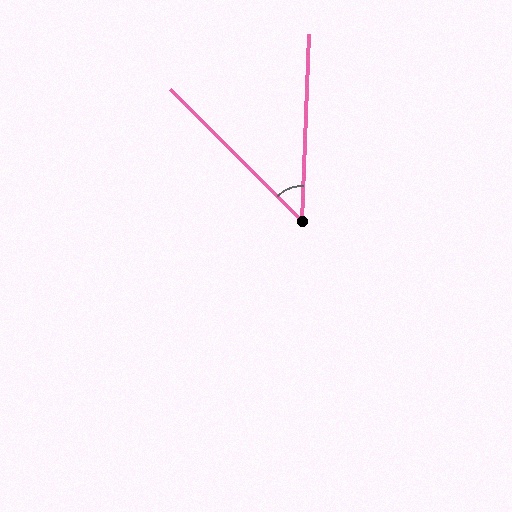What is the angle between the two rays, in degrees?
Approximately 47 degrees.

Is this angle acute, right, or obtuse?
It is acute.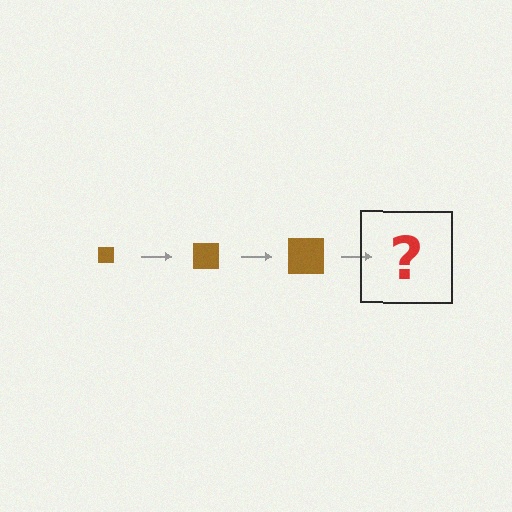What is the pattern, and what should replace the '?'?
The pattern is that the square gets progressively larger each step. The '?' should be a brown square, larger than the previous one.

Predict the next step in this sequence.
The next step is a brown square, larger than the previous one.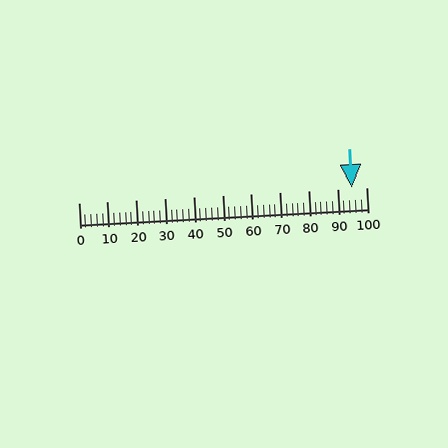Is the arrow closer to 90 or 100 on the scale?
The arrow is closer to 90.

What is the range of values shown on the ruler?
The ruler shows values from 0 to 100.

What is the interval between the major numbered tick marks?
The major tick marks are spaced 10 units apart.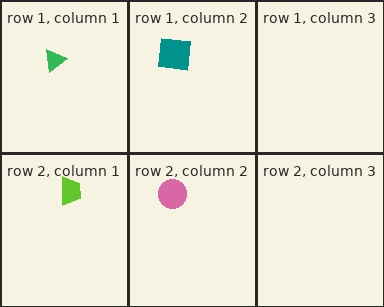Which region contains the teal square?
The row 1, column 2 region.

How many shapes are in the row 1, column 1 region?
1.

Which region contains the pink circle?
The row 2, column 2 region.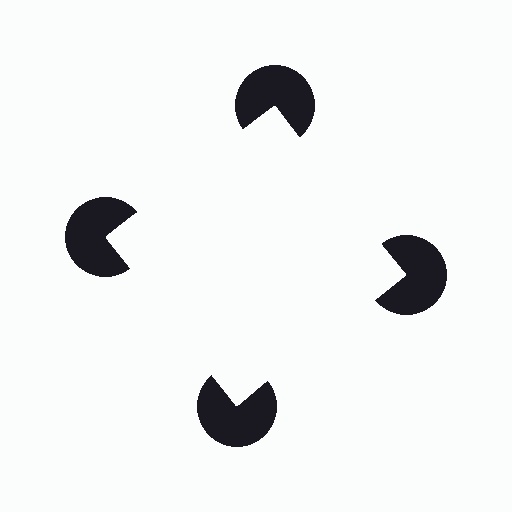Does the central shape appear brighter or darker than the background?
It typically appears slightly brighter than the background, even though no actual brightness change is drawn.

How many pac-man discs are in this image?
There are 4 — one at each vertex of the illusory square.